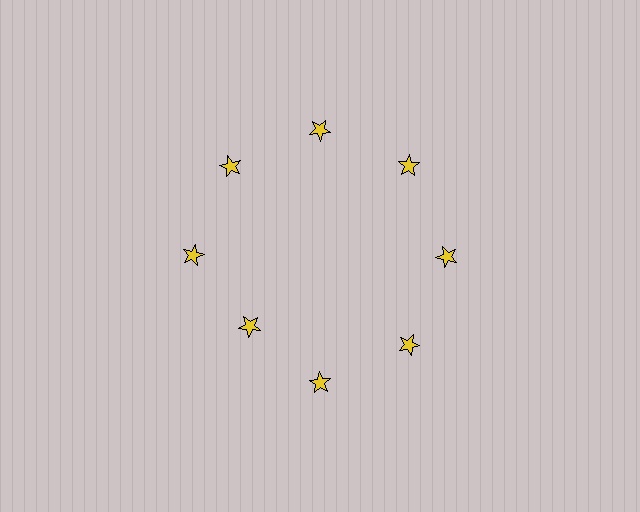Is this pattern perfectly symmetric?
No. The 8 yellow stars are arranged in a ring, but one element near the 8 o'clock position is pulled inward toward the center, breaking the 8-fold rotational symmetry.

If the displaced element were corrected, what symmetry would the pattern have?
It would have 8-fold rotational symmetry — the pattern would map onto itself every 45 degrees.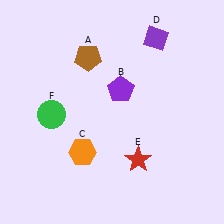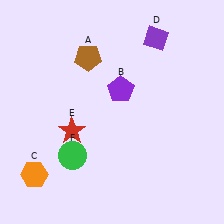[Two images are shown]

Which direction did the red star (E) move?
The red star (E) moved left.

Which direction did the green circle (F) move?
The green circle (F) moved down.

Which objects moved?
The objects that moved are: the orange hexagon (C), the red star (E), the green circle (F).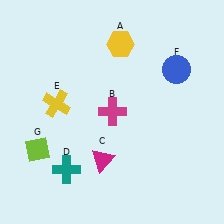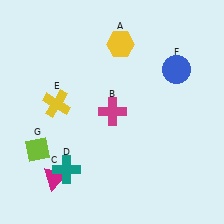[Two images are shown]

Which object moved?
The magenta triangle (C) moved left.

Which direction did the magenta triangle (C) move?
The magenta triangle (C) moved left.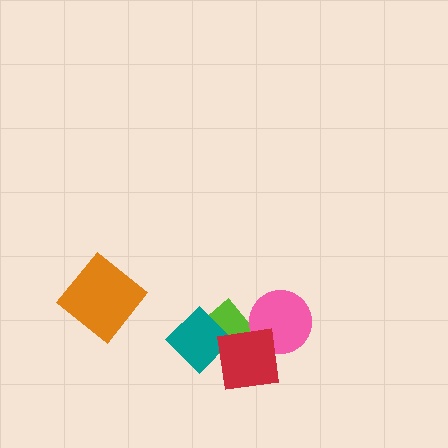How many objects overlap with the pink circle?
1 object overlaps with the pink circle.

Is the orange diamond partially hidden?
No, no other shape covers it.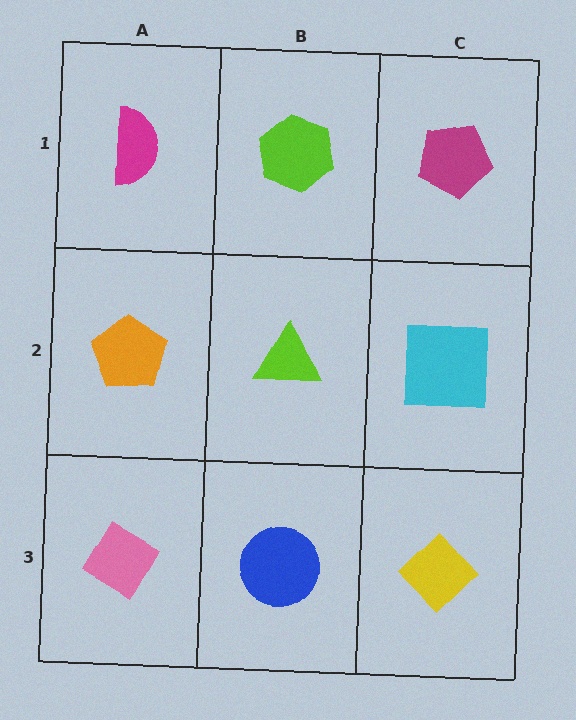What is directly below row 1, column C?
A cyan square.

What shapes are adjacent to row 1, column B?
A lime triangle (row 2, column B), a magenta semicircle (row 1, column A), a magenta pentagon (row 1, column C).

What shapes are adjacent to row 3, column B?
A lime triangle (row 2, column B), a pink diamond (row 3, column A), a yellow diamond (row 3, column C).